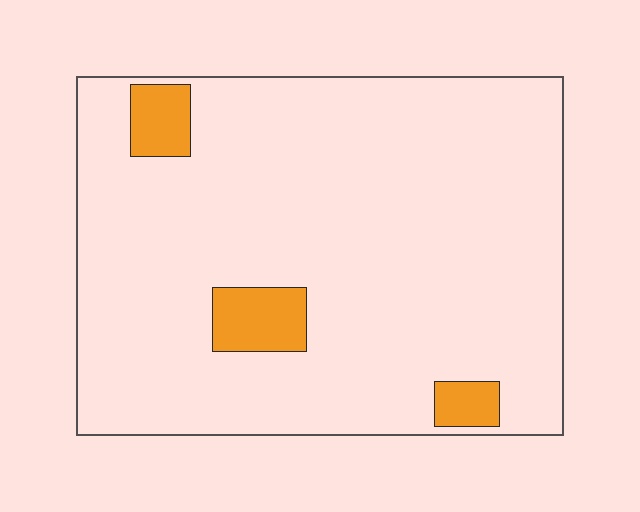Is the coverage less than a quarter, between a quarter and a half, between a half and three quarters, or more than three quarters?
Less than a quarter.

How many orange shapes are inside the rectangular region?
3.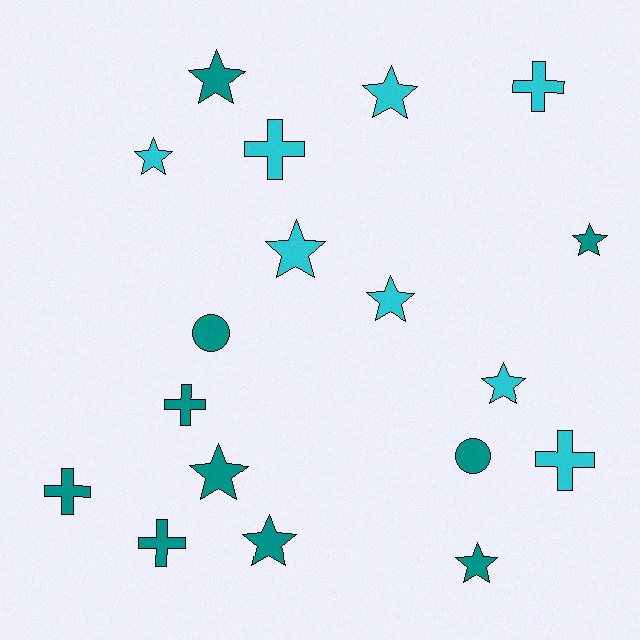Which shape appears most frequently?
Star, with 10 objects.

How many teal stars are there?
There are 5 teal stars.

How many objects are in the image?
There are 18 objects.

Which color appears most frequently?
Teal, with 10 objects.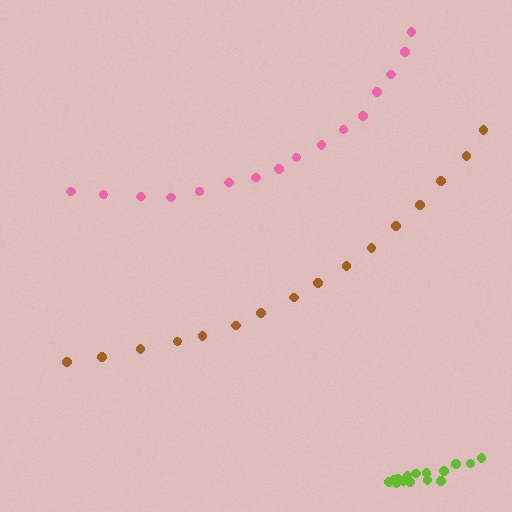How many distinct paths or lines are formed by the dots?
There are 3 distinct paths.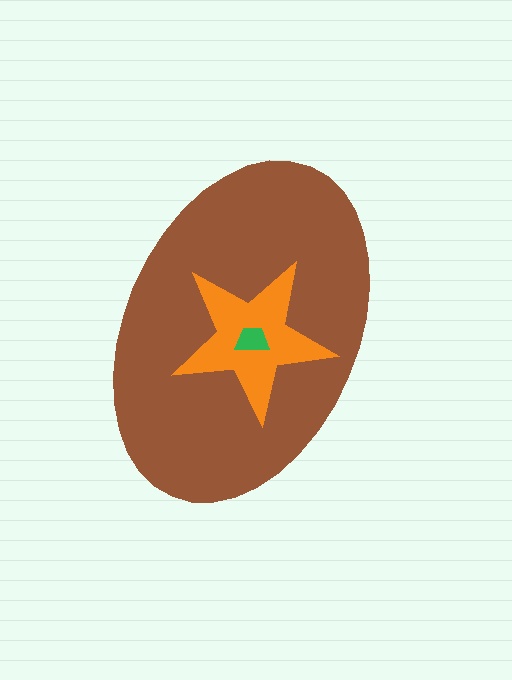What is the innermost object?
The green trapezoid.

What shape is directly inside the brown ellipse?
The orange star.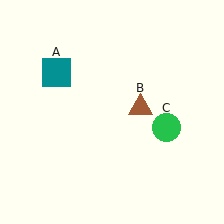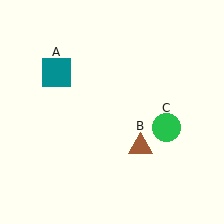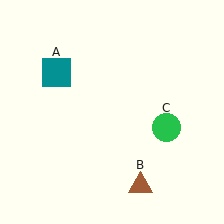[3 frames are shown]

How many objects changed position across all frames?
1 object changed position: brown triangle (object B).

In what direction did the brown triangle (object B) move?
The brown triangle (object B) moved down.